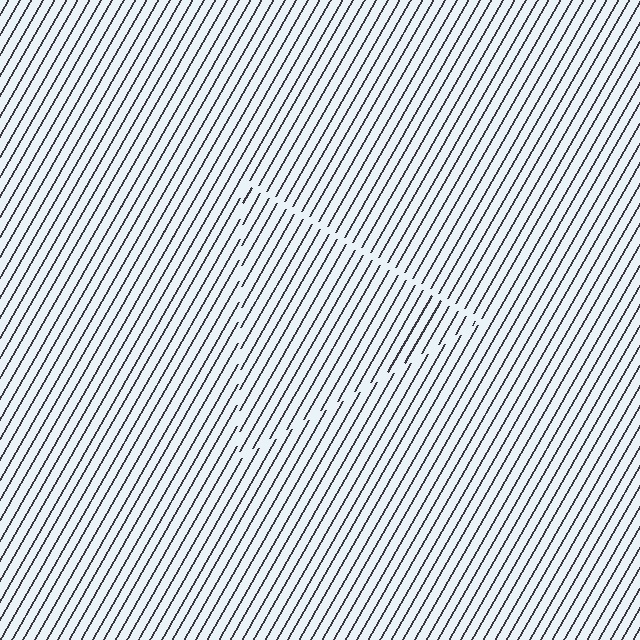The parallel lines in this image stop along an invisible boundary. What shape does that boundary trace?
An illusory triangle. The interior of the shape contains the same grating, shifted by half a period — the contour is defined by the phase discontinuity where line-ends from the inner and outer gratings abut.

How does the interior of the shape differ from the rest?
The interior of the shape contains the same grating, shifted by half a period — the contour is defined by the phase discontinuity where line-ends from the inner and outer gratings abut.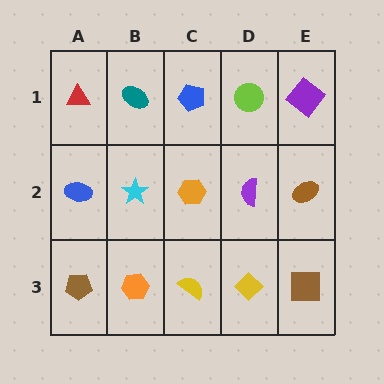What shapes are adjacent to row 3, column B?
A cyan star (row 2, column B), a brown pentagon (row 3, column A), a yellow semicircle (row 3, column C).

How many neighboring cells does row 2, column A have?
3.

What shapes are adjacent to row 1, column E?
A brown ellipse (row 2, column E), a lime circle (row 1, column D).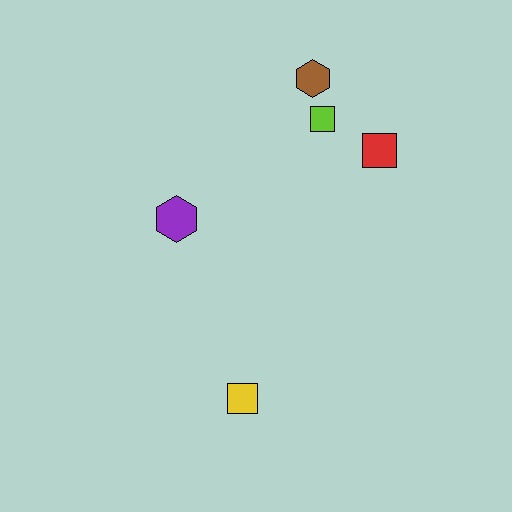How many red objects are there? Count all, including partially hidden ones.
There is 1 red object.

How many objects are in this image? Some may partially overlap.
There are 5 objects.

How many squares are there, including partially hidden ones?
There are 3 squares.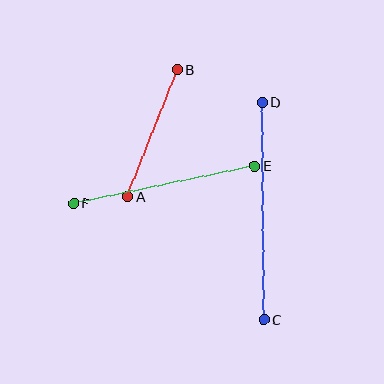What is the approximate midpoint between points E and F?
The midpoint is at approximately (164, 185) pixels.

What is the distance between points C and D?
The distance is approximately 217 pixels.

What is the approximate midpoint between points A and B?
The midpoint is at approximately (153, 133) pixels.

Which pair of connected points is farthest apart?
Points C and D are farthest apart.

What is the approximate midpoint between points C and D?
The midpoint is at approximately (263, 211) pixels.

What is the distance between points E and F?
The distance is approximately 185 pixels.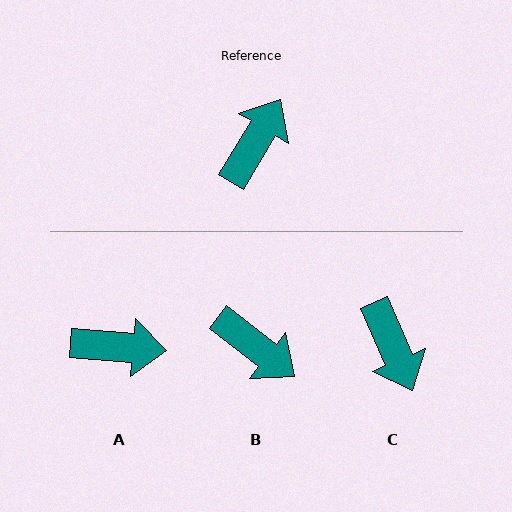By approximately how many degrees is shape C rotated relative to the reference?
Approximately 125 degrees clockwise.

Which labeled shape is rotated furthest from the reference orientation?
C, about 125 degrees away.